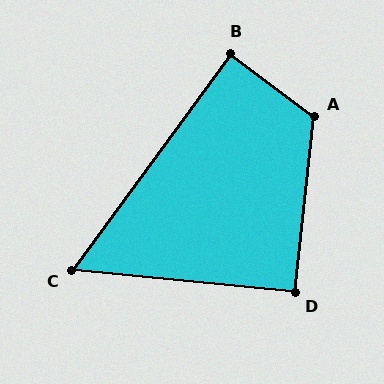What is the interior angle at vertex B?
Approximately 89 degrees (approximately right).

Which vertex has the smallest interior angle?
C, at approximately 59 degrees.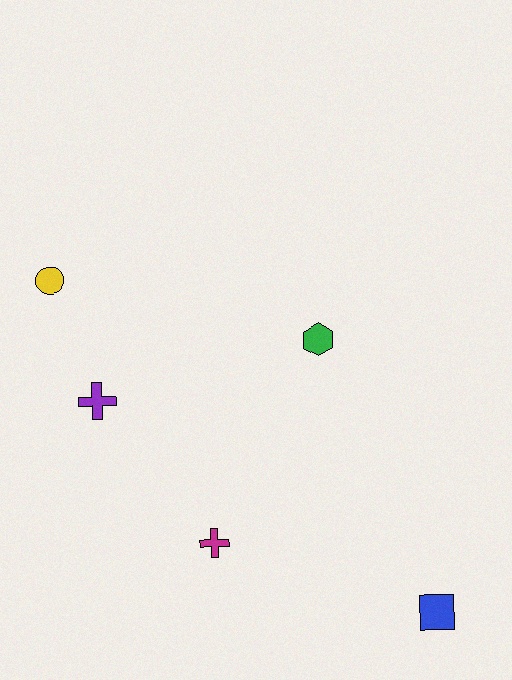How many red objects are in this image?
There are no red objects.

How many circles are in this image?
There is 1 circle.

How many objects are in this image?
There are 5 objects.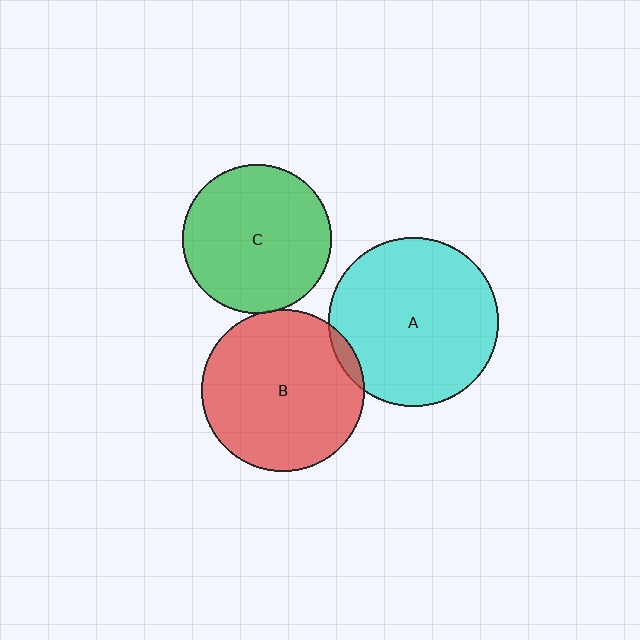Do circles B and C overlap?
Yes.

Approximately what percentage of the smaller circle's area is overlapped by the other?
Approximately 5%.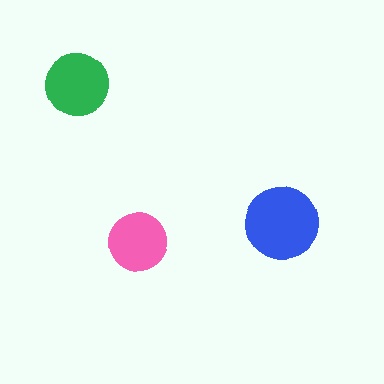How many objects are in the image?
There are 3 objects in the image.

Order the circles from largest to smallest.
the blue one, the green one, the pink one.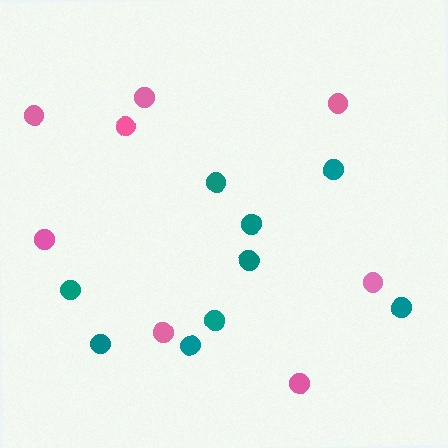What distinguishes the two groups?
There are 2 groups: one group of teal circles (9) and one group of pink circles (8).